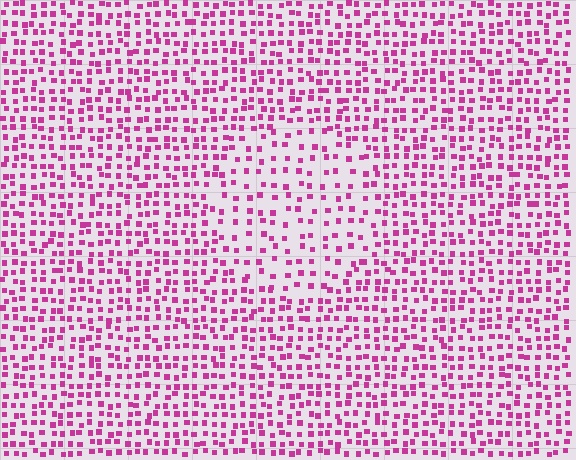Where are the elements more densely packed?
The elements are more densely packed outside the circle boundary.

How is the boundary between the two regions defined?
The boundary is defined by a change in element density (approximately 1.8x ratio). All elements are the same color, size, and shape.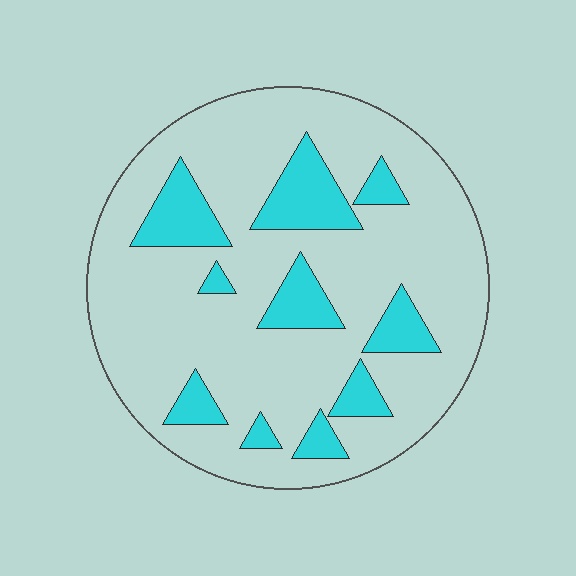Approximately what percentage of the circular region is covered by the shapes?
Approximately 20%.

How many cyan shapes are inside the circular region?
10.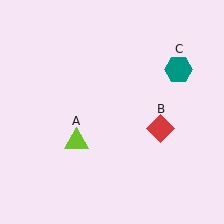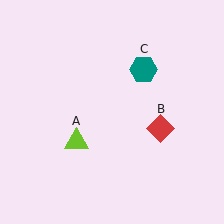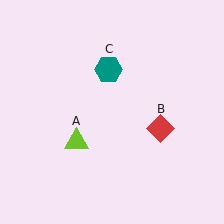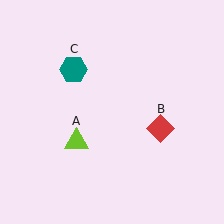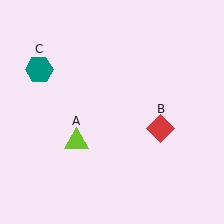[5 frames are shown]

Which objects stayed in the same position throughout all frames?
Lime triangle (object A) and red diamond (object B) remained stationary.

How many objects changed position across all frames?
1 object changed position: teal hexagon (object C).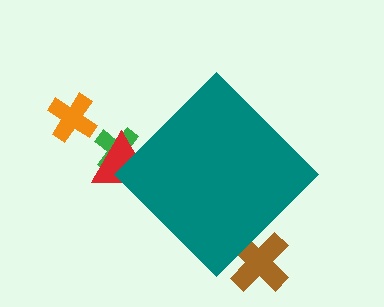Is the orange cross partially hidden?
No, the orange cross is fully visible.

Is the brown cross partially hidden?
Yes, the brown cross is partially hidden behind the teal diamond.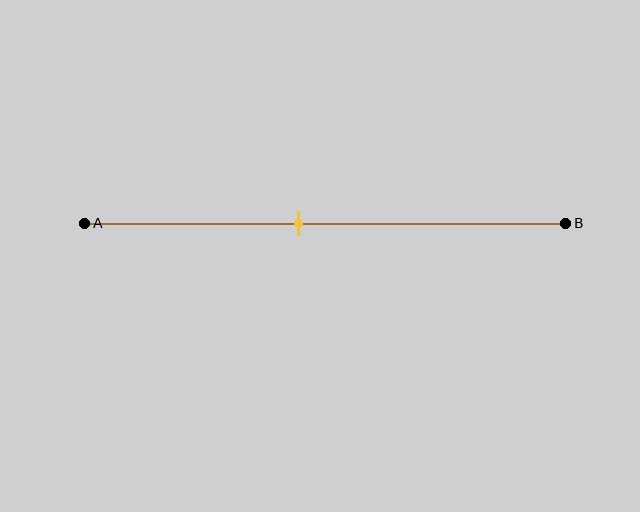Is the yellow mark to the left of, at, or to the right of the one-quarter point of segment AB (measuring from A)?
The yellow mark is to the right of the one-quarter point of segment AB.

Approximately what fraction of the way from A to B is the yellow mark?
The yellow mark is approximately 45% of the way from A to B.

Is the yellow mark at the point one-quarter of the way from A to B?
No, the mark is at about 45% from A, not at the 25% one-quarter point.